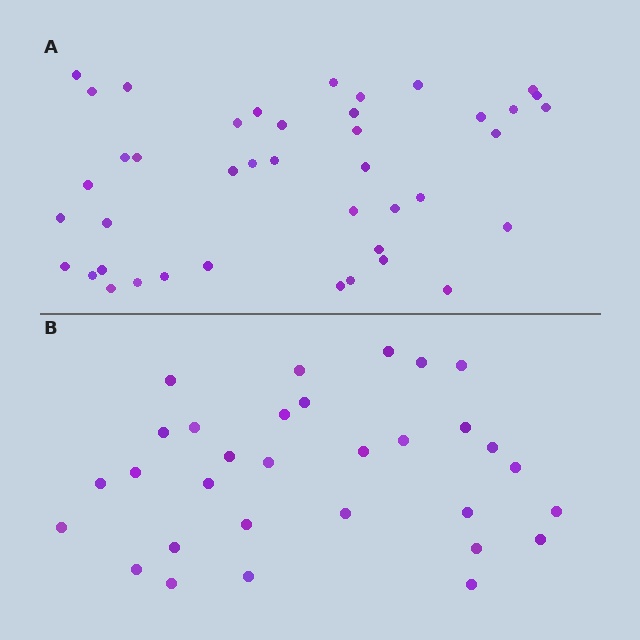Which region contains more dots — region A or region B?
Region A (the top region) has more dots.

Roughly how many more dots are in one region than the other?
Region A has roughly 12 or so more dots than region B.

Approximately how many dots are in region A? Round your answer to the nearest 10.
About 40 dots. (The exact count is 42, which rounds to 40.)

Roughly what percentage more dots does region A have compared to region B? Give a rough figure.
About 35% more.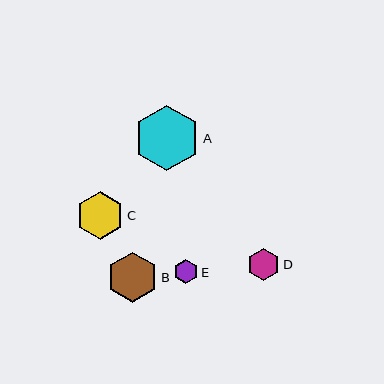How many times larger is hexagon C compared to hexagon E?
Hexagon C is approximately 2.0 times the size of hexagon E.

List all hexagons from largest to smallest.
From largest to smallest: A, B, C, D, E.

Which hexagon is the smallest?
Hexagon E is the smallest with a size of approximately 24 pixels.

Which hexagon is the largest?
Hexagon A is the largest with a size of approximately 66 pixels.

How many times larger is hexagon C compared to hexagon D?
Hexagon C is approximately 1.5 times the size of hexagon D.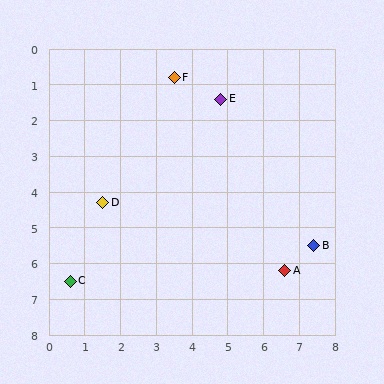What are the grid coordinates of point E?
Point E is at approximately (4.8, 1.4).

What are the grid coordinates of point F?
Point F is at approximately (3.5, 0.8).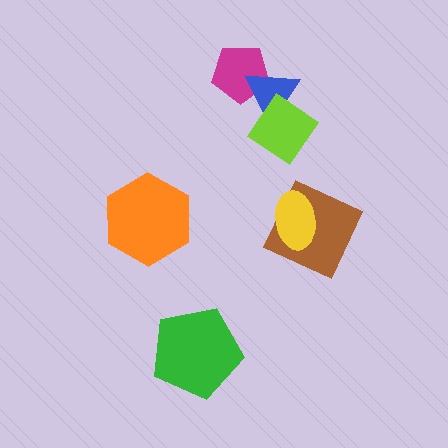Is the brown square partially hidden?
Yes, it is partially covered by another shape.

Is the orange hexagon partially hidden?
No, no other shape covers it.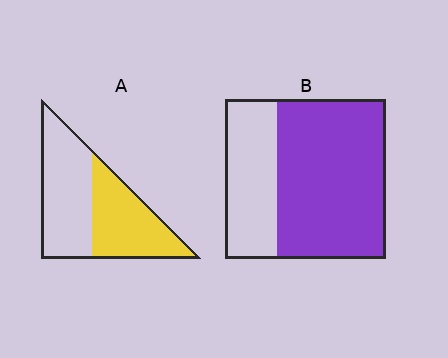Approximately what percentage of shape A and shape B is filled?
A is approximately 45% and B is approximately 70%.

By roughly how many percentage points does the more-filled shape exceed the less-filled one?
By roughly 20 percentage points (B over A).